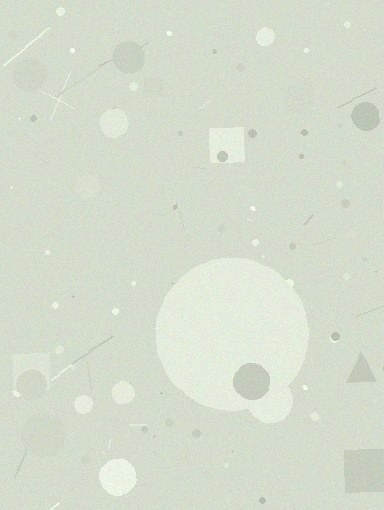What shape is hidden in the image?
A circle is hidden in the image.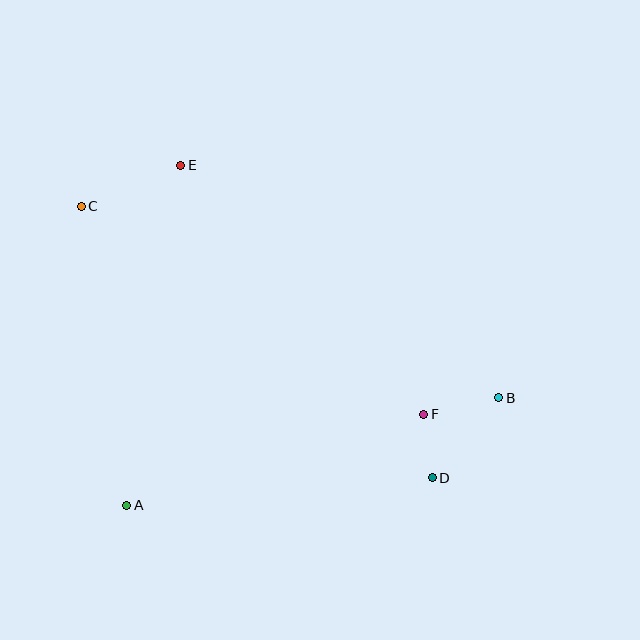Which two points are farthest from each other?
Points B and C are farthest from each other.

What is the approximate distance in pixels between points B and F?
The distance between B and F is approximately 77 pixels.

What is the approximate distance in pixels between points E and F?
The distance between E and F is approximately 348 pixels.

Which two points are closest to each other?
Points D and F are closest to each other.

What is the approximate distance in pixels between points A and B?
The distance between A and B is approximately 387 pixels.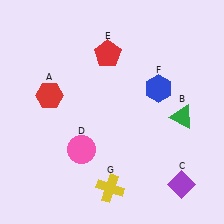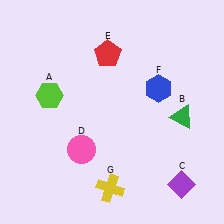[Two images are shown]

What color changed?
The hexagon (A) changed from red in Image 1 to lime in Image 2.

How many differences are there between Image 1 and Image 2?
There is 1 difference between the two images.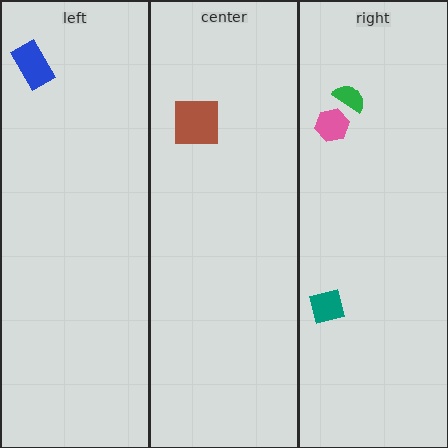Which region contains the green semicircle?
The right region.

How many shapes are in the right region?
3.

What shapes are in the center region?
The brown square.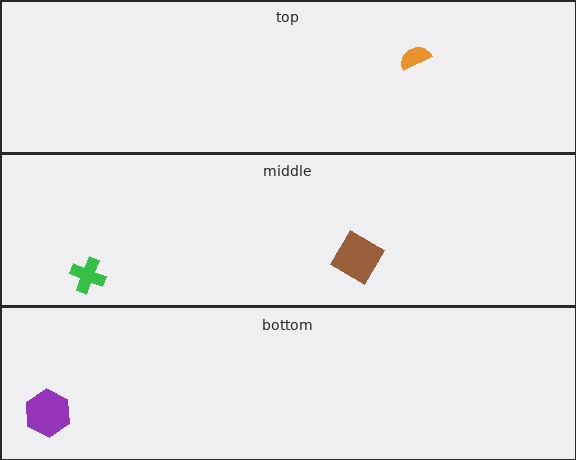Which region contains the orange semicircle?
The top region.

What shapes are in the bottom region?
The purple hexagon.